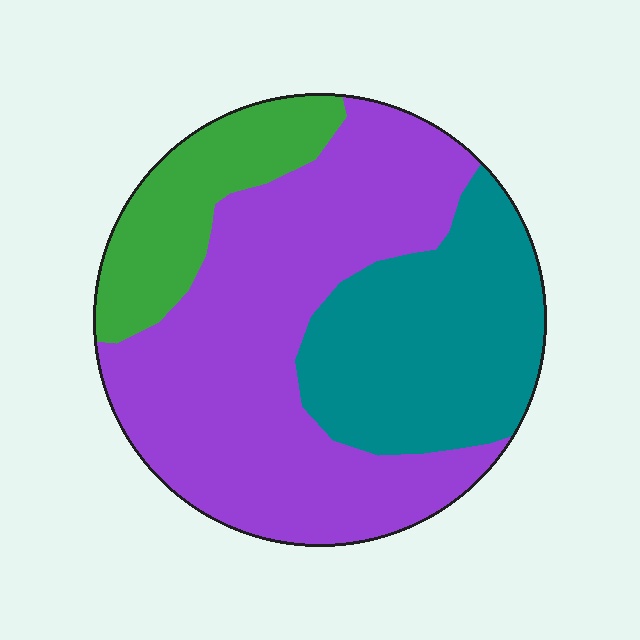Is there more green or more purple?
Purple.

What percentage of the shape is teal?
Teal takes up between a quarter and a half of the shape.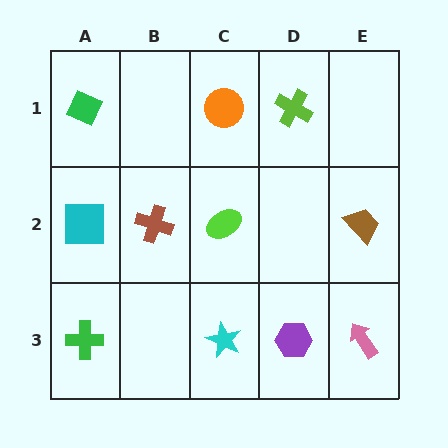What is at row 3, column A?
A green cross.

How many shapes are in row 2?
4 shapes.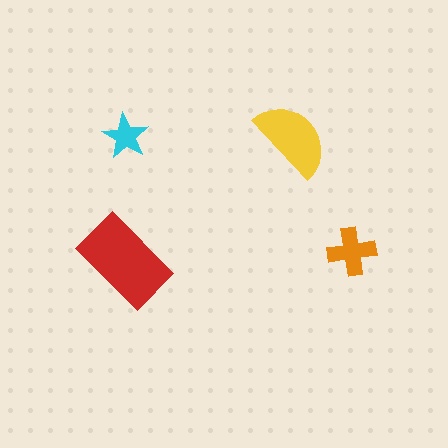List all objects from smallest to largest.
The cyan star, the orange cross, the yellow semicircle, the red rectangle.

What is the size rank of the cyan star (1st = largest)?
4th.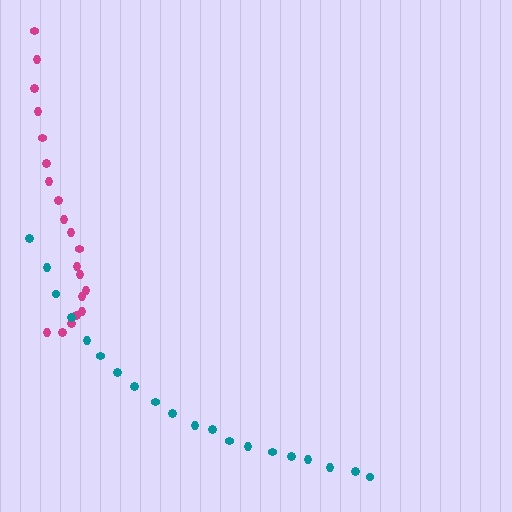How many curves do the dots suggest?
There are 2 distinct paths.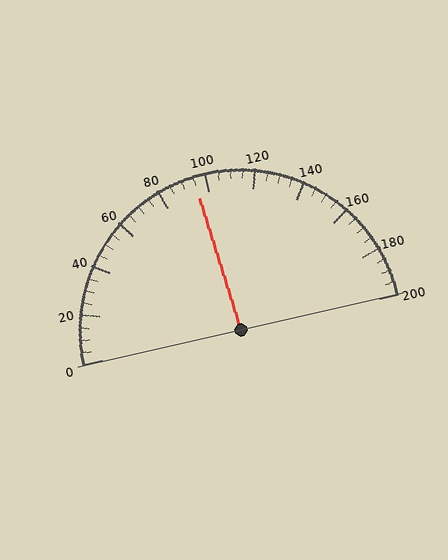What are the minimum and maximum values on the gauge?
The gauge ranges from 0 to 200.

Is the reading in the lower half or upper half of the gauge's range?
The reading is in the lower half of the range (0 to 200).